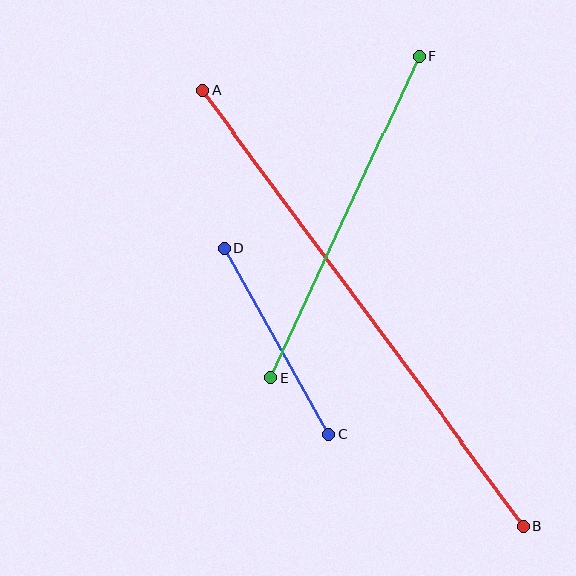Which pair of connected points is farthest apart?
Points A and B are farthest apart.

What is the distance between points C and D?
The distance is approximately 213 pixels.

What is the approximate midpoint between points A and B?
The midpoint is at approximately (363, 308) pixels.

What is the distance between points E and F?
The distance is approximately 354 pixels.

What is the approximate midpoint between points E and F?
The midpoint is at approximately (345, 217) pixels.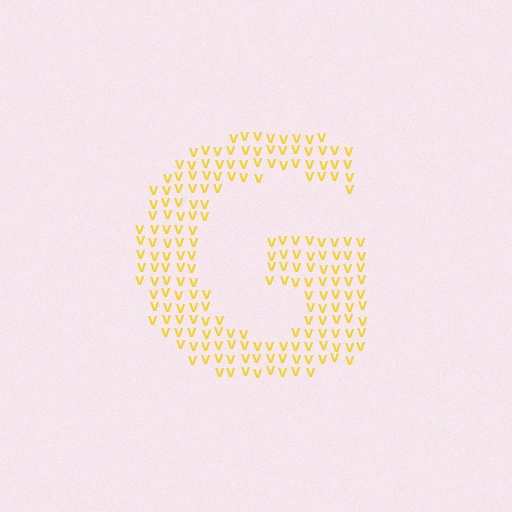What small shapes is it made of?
It is made of small letter V's.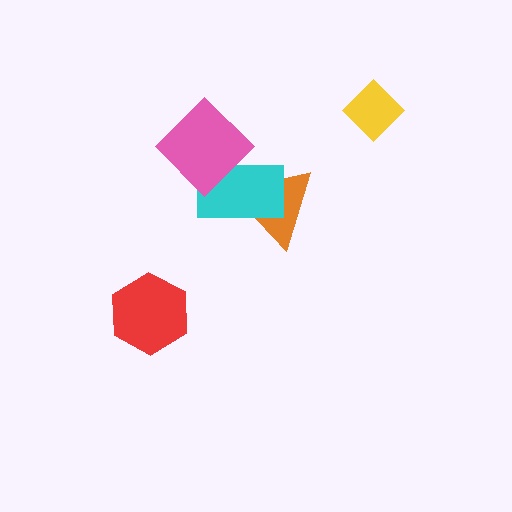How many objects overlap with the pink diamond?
1 object overlaps with the pink diamond.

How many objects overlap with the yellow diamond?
0 objects overlap with the yellow diamond.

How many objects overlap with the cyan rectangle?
2 objects overlap with the cyan rectangle.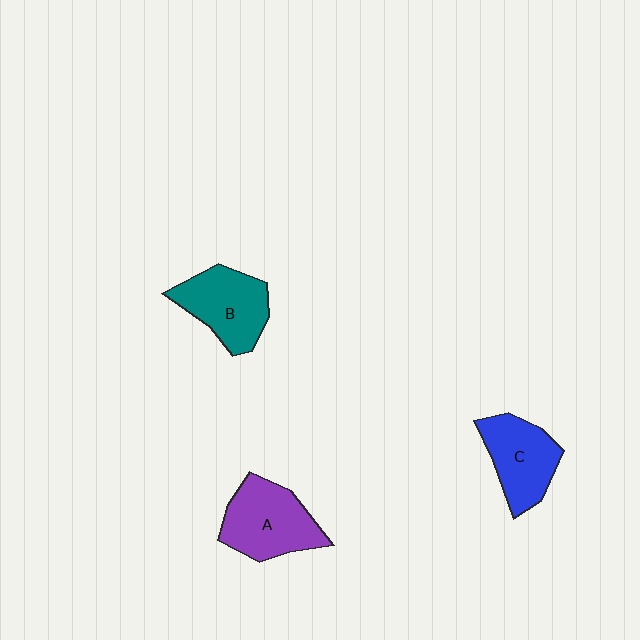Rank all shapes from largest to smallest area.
From largest to smallest: A (purple), B (teal), C (blue).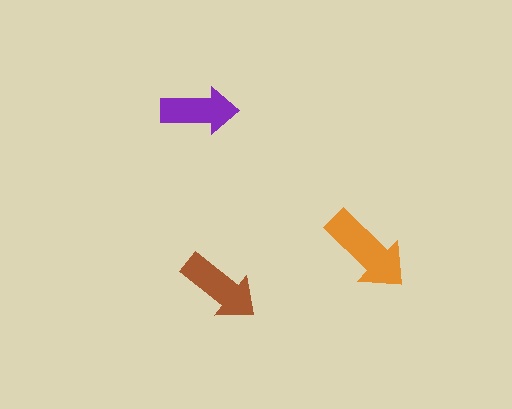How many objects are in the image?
There are 3 objects in the image.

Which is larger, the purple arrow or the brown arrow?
The brown one.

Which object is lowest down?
The brown arrow is bottommost.